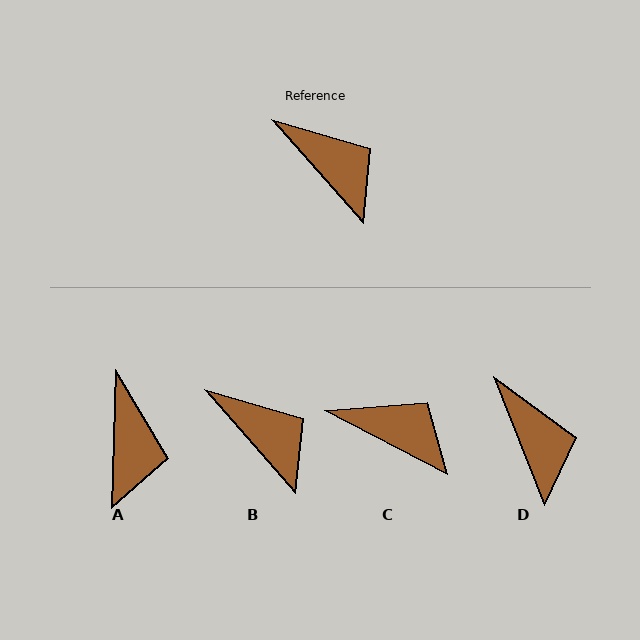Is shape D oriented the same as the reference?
No, it is off by about 20 degrees.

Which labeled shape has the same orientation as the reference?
B.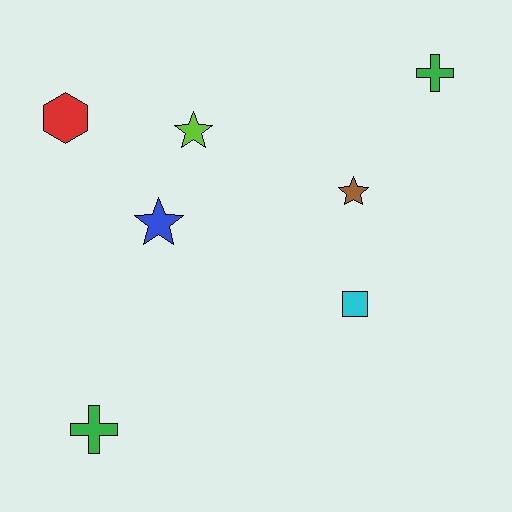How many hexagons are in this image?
There is 1 hexagon.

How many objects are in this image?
There are 7 objects.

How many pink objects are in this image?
There are no pink objects.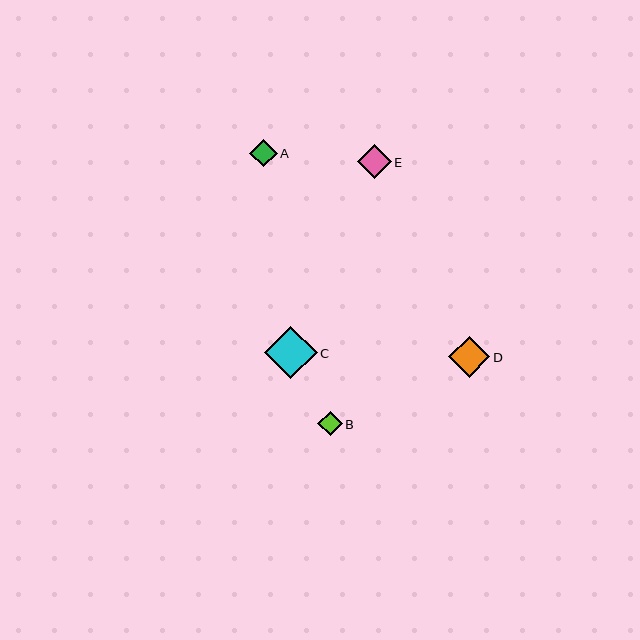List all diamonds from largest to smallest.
From largest to smallest: C, D, E, A, B.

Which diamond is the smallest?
Diamond B is the smallest with a size of approximately 24 pixels.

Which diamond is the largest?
Diamond C is the largest with a size of approximately 53 pixels.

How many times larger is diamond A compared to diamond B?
Diamond A is approximately 1.1 times the size of diamond B.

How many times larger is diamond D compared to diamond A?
Diamond D is approximately 1.5 times the size of diamond A.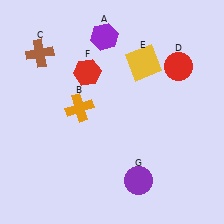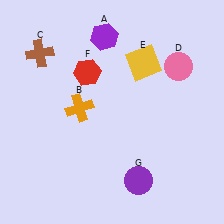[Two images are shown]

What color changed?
The circle (D) changed from red in Image 1 to pink in Image 2.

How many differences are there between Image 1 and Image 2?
There is 1 difference between the two images.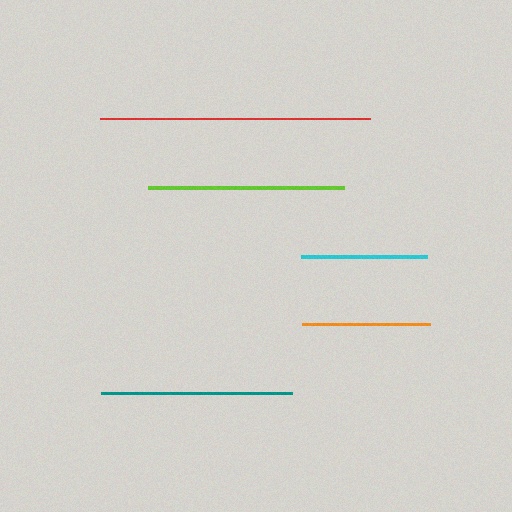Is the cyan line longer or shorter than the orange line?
The orange line is longer than the cyan line.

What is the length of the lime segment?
The lime segment is approximately 196 pixels long.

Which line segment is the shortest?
The cyan line is the shortest at approximately 125 pixels.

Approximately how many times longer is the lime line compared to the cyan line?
The lime line is approximately 1.6 times the length of the cyan line.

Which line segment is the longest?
The red line is the longest at approximately 270 pixels.